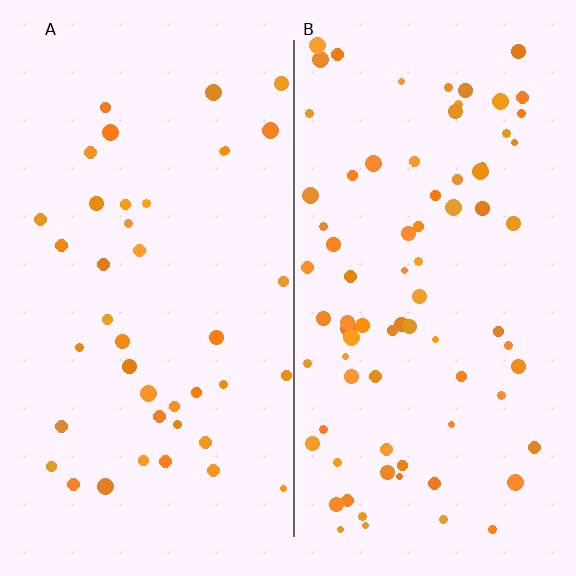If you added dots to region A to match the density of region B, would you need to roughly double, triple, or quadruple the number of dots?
Approximately double.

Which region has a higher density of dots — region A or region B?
B (the right).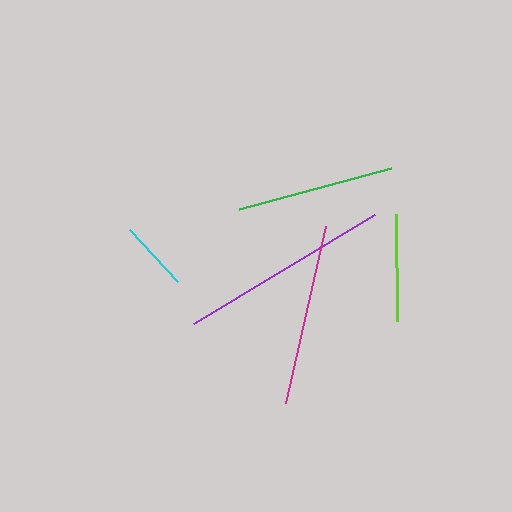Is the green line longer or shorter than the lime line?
The green line is longer than the lime line.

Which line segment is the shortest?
The cyan line is the shortest at approximately 71 pixels.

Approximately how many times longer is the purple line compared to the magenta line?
The purple line is approximately 1.2 times the length of the magenta line.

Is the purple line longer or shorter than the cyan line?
The purple line is longer than the cyan line.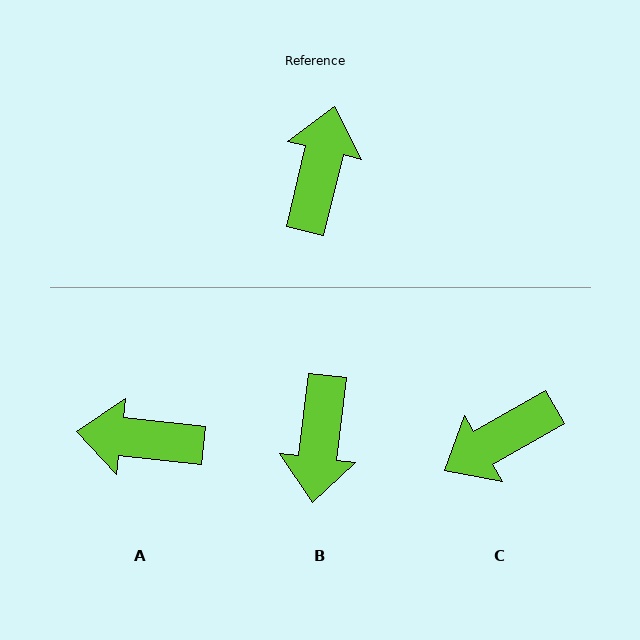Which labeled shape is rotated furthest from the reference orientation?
B, about 173 degrees away.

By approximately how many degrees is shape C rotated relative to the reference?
Approximately 133 degrees counter-clockwise.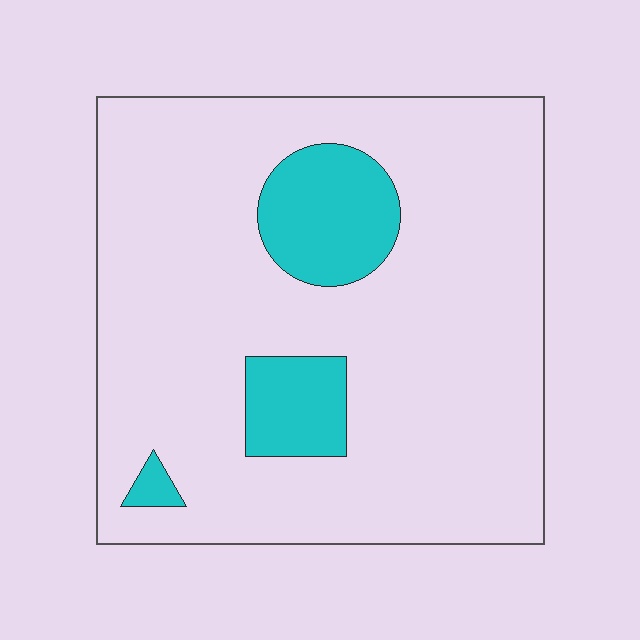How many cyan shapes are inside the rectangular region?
3.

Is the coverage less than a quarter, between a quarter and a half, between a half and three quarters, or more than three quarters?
Less than a quarter.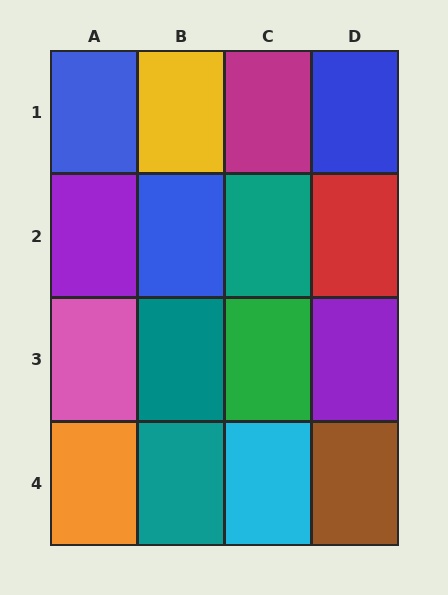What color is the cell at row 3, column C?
Green.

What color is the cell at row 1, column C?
Magenta.